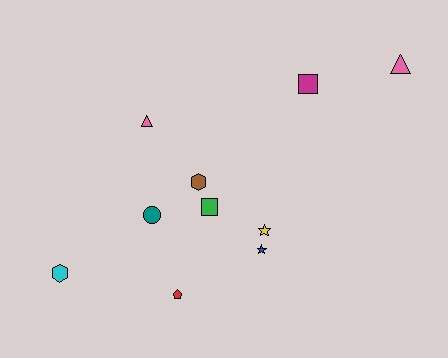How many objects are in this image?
There are 10 objects.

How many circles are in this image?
There is 1 circle.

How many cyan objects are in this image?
There is 1 cyan object.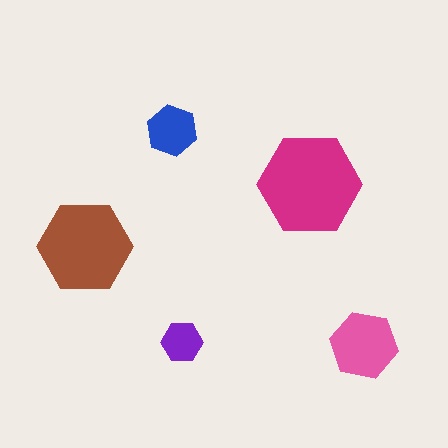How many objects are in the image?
There are 5 objects in the image.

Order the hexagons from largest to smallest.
the magenta one, the brown one, the pink one, the blue one, the purple one.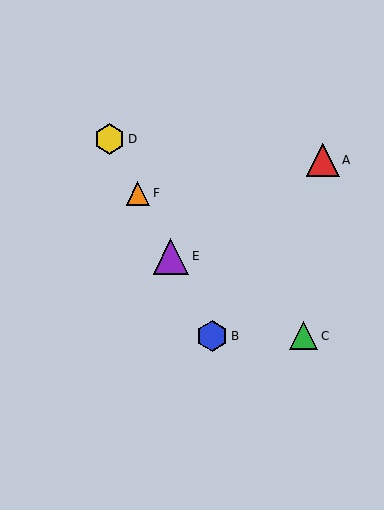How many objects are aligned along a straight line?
4 objects (B, D, E, F) are aligned along a straight line.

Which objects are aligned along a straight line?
Objects B, D, E, F are aligned along a straight line.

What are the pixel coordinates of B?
Object B is at (212, 336).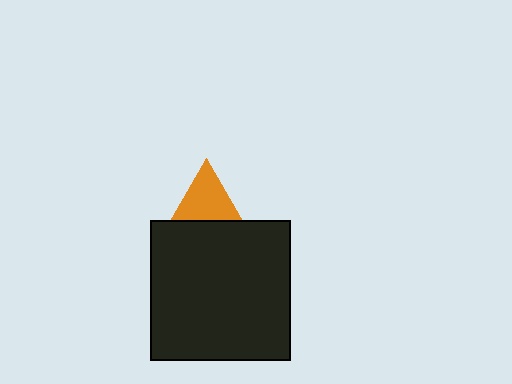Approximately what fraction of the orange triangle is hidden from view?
Roughly 40% of the orange triangle is hidden behind the black square.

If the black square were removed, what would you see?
You would see the complete orange triangle.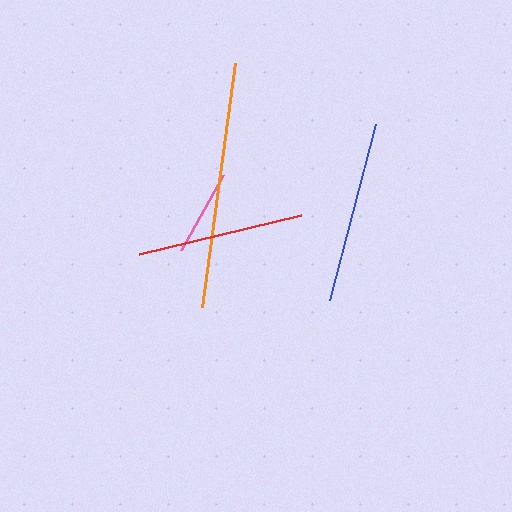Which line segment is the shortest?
The pink line is the shortest at approximately 85 pixels.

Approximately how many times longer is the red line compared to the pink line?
The red line is approximately 2.0 times the length of the pink line.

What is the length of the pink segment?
The pink segment is approximately 85 pixels long.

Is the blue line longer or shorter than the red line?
The blue line is longer than the red line.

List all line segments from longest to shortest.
From longest to shortest: orange, blue, red, pink.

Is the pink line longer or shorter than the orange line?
The orange line is longer than the pink line.